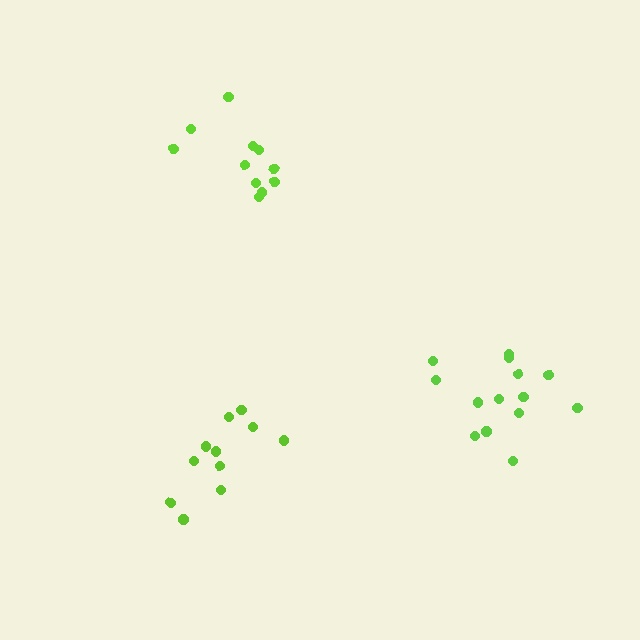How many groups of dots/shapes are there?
There are 3 groups.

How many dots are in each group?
Group 1: 11 dots, Group 2: 11 dots, Group 3: 14 dots (36 total).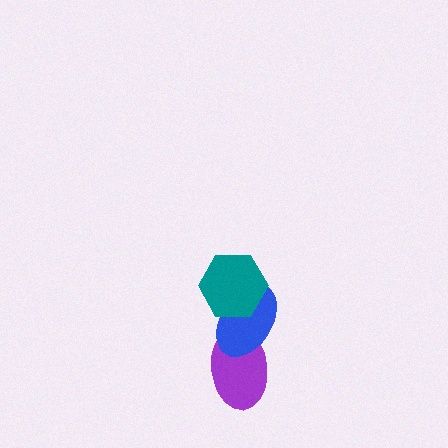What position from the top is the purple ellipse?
The purple ellipse is 3rd from the top.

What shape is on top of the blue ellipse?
The teal hexagon is on top of the blue ellipse.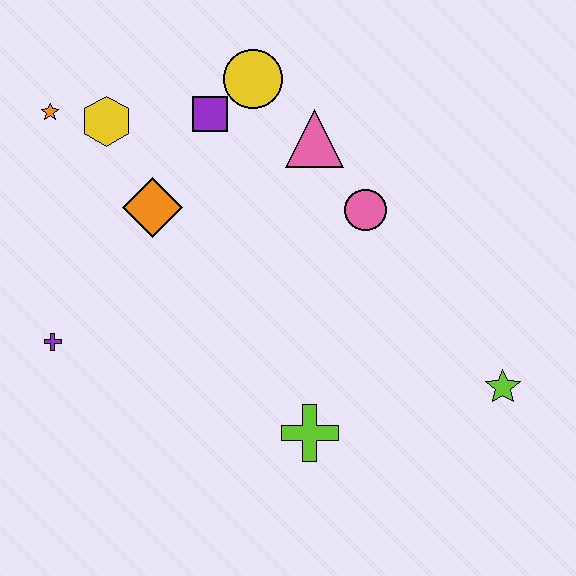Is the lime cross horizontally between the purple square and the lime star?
Yes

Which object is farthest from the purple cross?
The lime star is farthest from the purple cross.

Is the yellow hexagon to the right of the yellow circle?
No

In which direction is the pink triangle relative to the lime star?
The pink triangle is above the lime star.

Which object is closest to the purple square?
The yellow circle is closest to the purple square.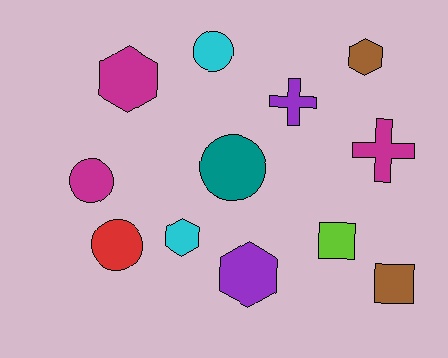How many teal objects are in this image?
There is 1 teal object.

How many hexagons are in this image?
There are 4 hexagons.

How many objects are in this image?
There are 12 objects.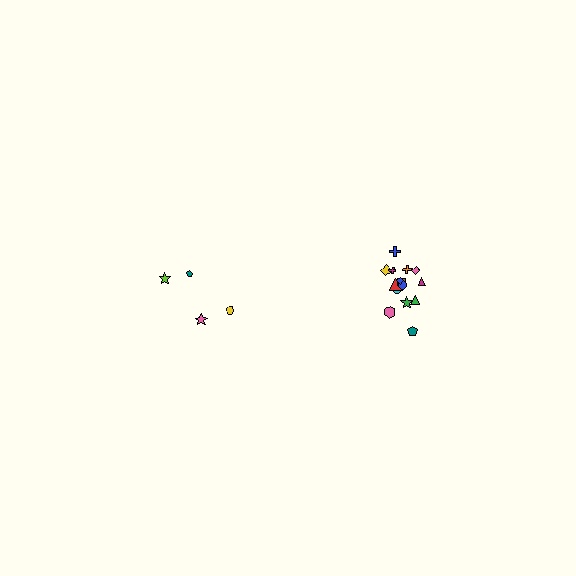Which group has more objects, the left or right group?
The right group.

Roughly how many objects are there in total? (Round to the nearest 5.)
Roughly 20 objects in total.